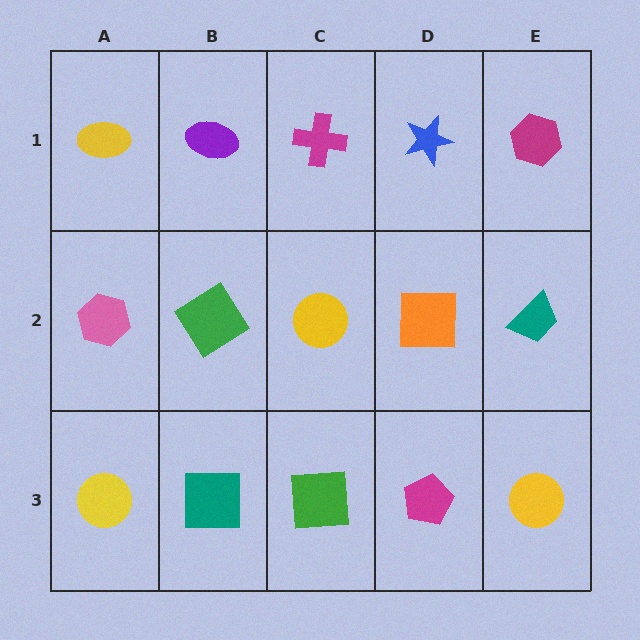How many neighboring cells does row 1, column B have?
3.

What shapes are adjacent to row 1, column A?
A pink hexagon (row 2, column A), a purple ellipse (row 1, column B).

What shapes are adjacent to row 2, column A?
A yellow ellipse (row 1, column A), a yellow circle (row 3, column A), a green diamond (row 2, column B).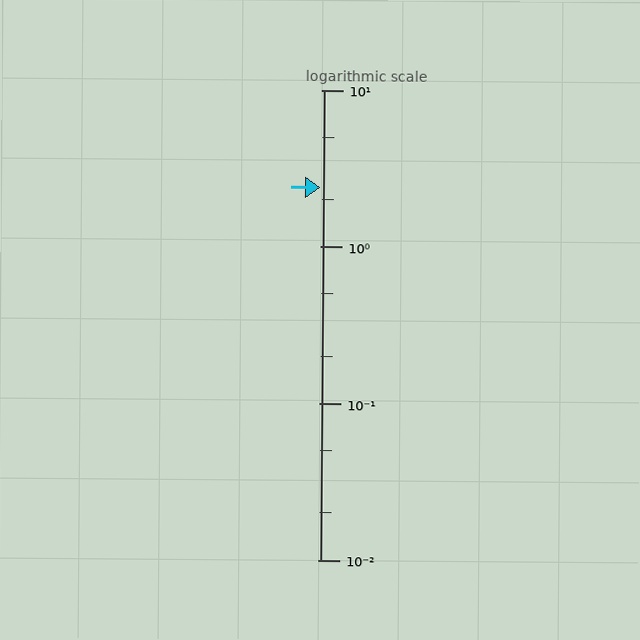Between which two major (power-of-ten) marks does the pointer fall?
The pointer is between 1 and 10.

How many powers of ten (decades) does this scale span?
The scale spans 3 decades, from 0.01 to 10.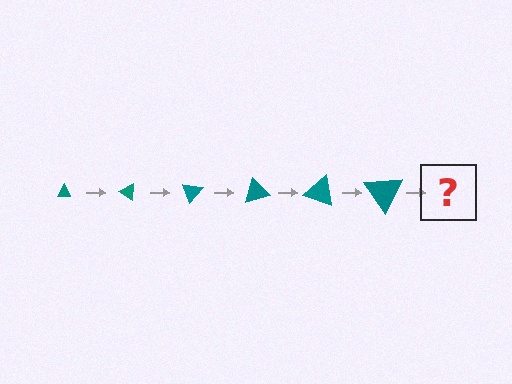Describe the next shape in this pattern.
It should be a triangle, larger than the previous one and rotated 210 degrees from the start.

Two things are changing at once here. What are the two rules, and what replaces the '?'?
The two rules are that the triangle grows larger each step and it rotates 35 degrees each step. The '?' should be a triangle, larger than the previous one and rotated 210 degrees from the start.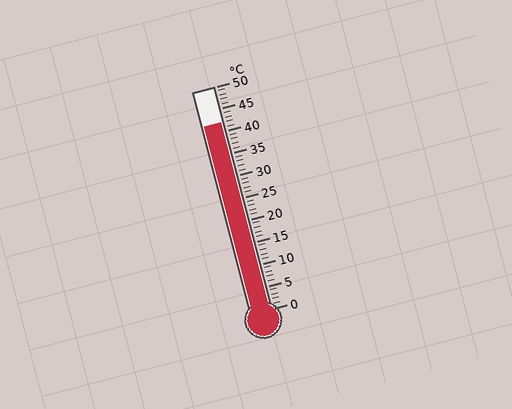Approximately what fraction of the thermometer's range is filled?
The thermometer is filled to approximately 85% of its range.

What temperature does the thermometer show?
The thermometer shows approximately 42°C.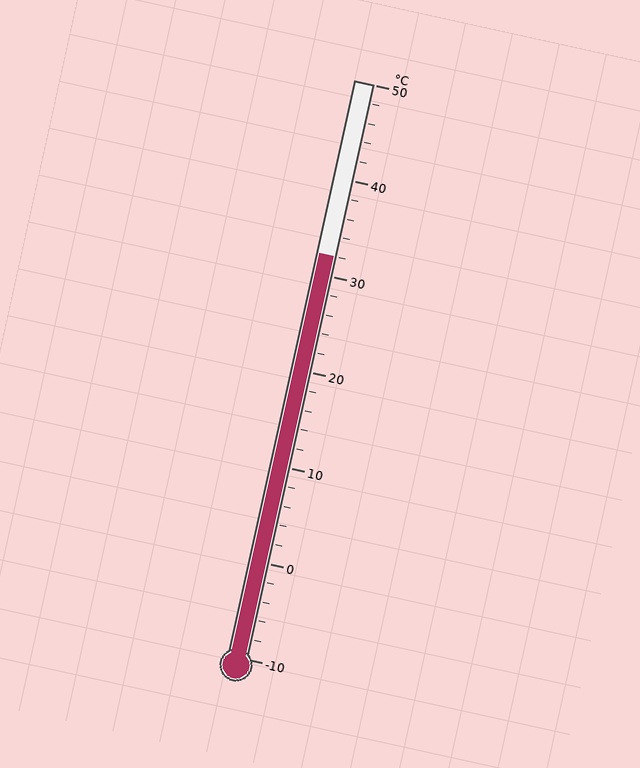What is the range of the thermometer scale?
The thermometer scale ranges from -10°C to 50°C.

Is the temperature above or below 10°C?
The temperature is above 10°C.